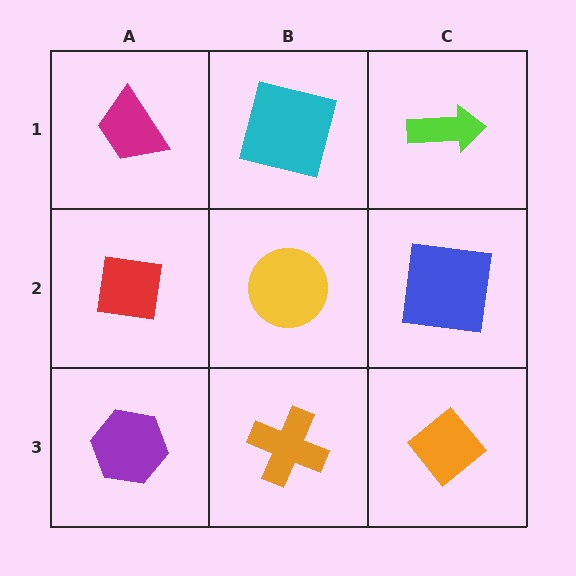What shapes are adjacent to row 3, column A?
A red square (row 2, column A), an orange cross (row 3, column B).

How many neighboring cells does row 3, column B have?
3.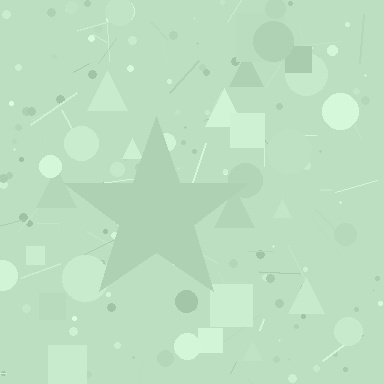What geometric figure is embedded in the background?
A star is embedded in the background.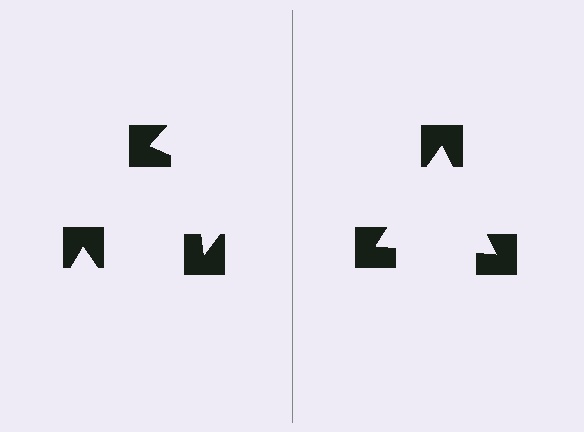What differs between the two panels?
The notched squares are positioned identically on both sides; only the wedge orientations differ. On the right they align to a triangle; on the left they are misaligned.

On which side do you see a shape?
An illusory triangle appears on the right side. On the left side the wedge cuts are rotated, so no coherent shape forms.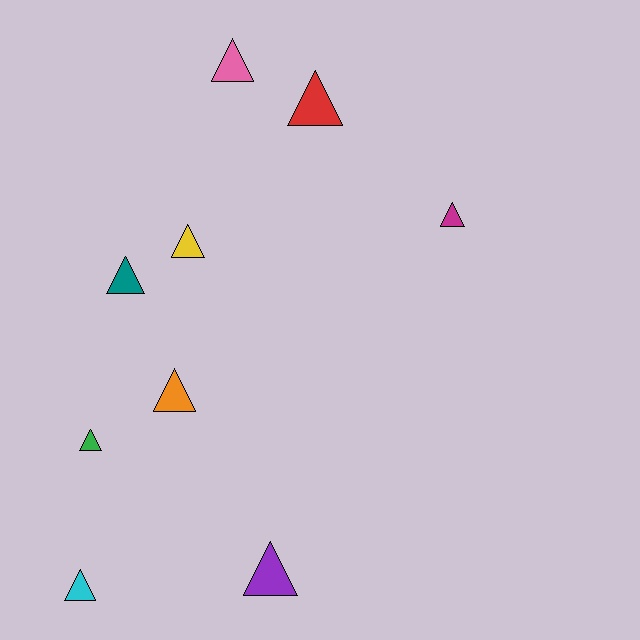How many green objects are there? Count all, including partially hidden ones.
There is 1 green object.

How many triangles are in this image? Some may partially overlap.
There are 9 triangles.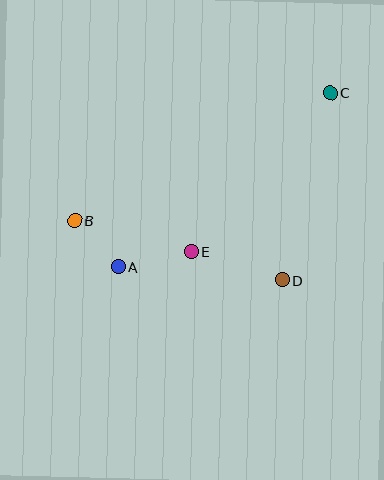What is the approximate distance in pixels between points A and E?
The distance between A and E is approximately 74 pixels.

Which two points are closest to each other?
Points A and B are closest to each other.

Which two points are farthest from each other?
Points B and C are farthest from each other.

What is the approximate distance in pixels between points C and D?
The distance between C and D is approximately 193 pixels.